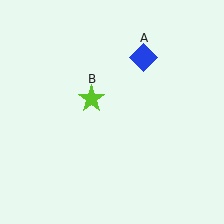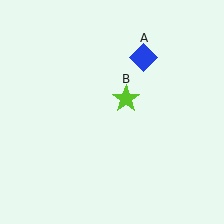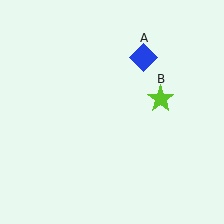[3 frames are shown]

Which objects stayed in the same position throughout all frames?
Blue diamond (object A) remained stationary.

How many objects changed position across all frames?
1 object changed position: lime star (object B).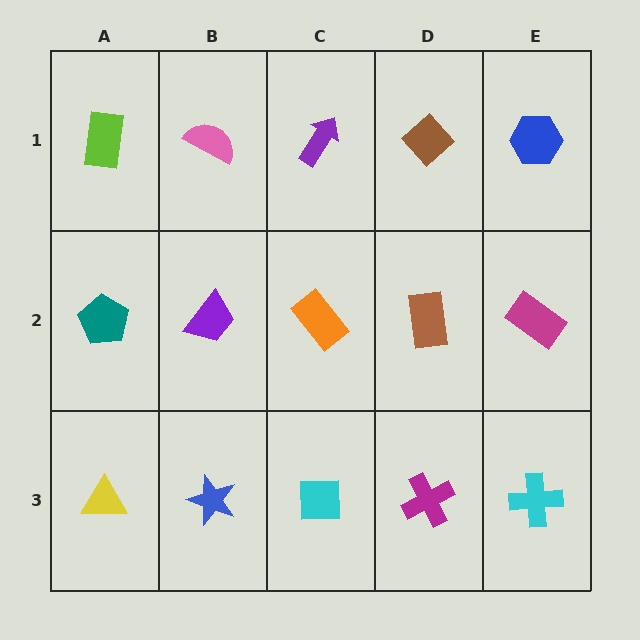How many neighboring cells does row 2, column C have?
4.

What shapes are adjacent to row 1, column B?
A purple trapezoid (row 2, column B), a lime rectangle (row 1, column A), a purple arrow (row 1, column C).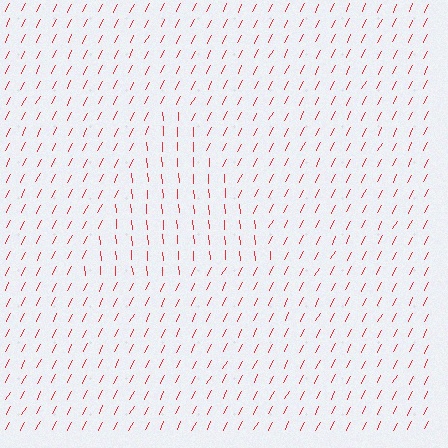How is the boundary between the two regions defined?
The boundary is defined purely by a change in line orientation (approximately 31 degrees difference). All lines are the same color and thickness.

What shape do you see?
I see a triangle.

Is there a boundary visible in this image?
Yes, there is a texture boundary formed by a change in line orientation.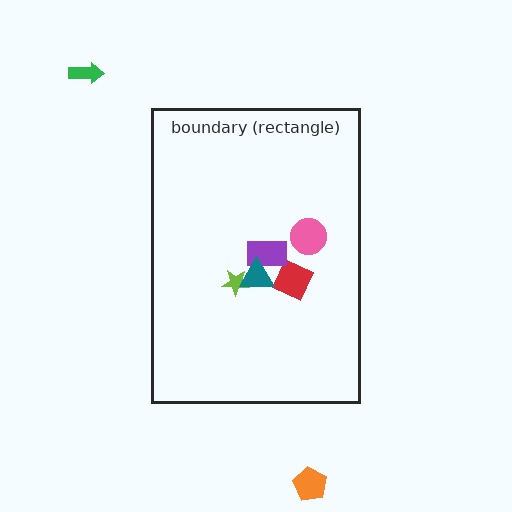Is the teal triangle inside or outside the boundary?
Inside.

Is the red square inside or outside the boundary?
Inside.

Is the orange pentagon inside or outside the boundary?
Outside.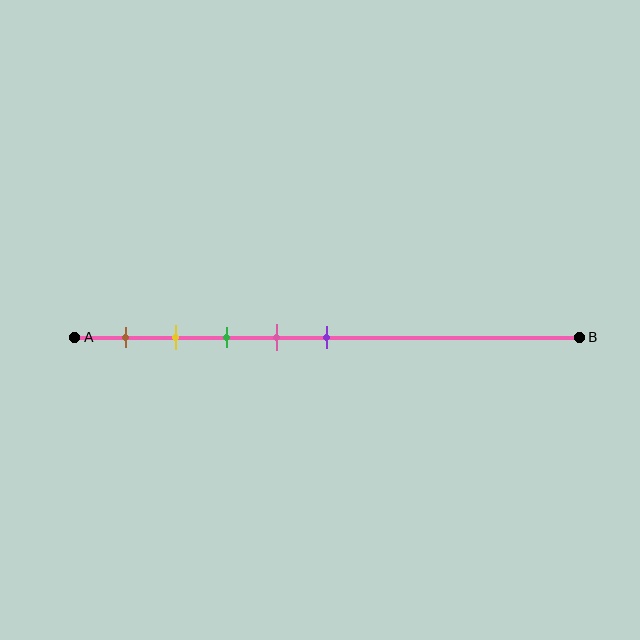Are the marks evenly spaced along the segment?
Yes, the marks are approximately evenly spaced.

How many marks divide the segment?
There are 5 marks dividing the segment.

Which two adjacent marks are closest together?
The yellow and green marks are the closest adjacent pair.